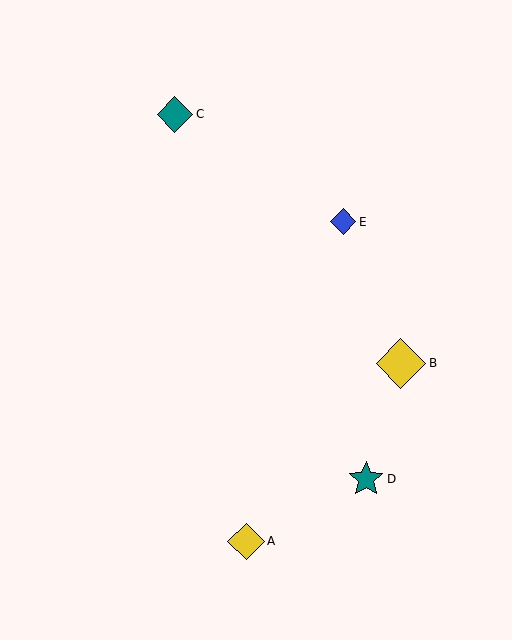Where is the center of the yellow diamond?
The center of the yellow diamond is at (401, 363).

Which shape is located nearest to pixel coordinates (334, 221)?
The blue diamond (labeled E) at (343, 222) is nearest to that location.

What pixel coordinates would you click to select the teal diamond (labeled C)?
Click at (175, 114) to select the teal diamond C.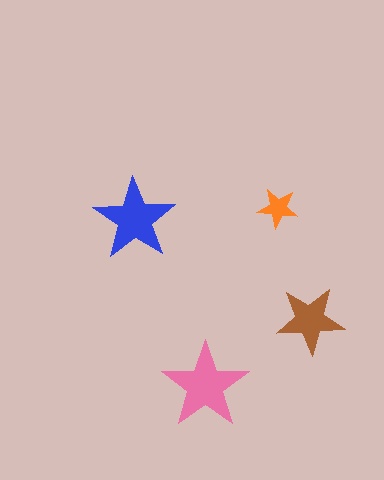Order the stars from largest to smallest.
the pink one, the blue one, the brown one, the orange one.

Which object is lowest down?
The pink star is bottommost.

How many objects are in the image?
There are 4 objects in the image.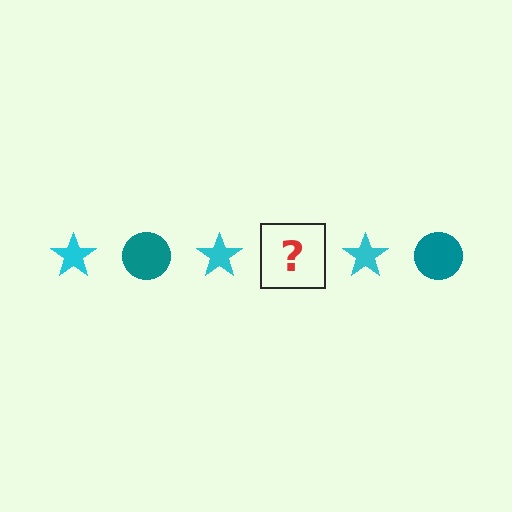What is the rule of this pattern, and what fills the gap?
The rule is that the pattern alternates between cyan star and teal circle. The gap should be filled with a teal circle.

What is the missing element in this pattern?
The missing element is a teal circle.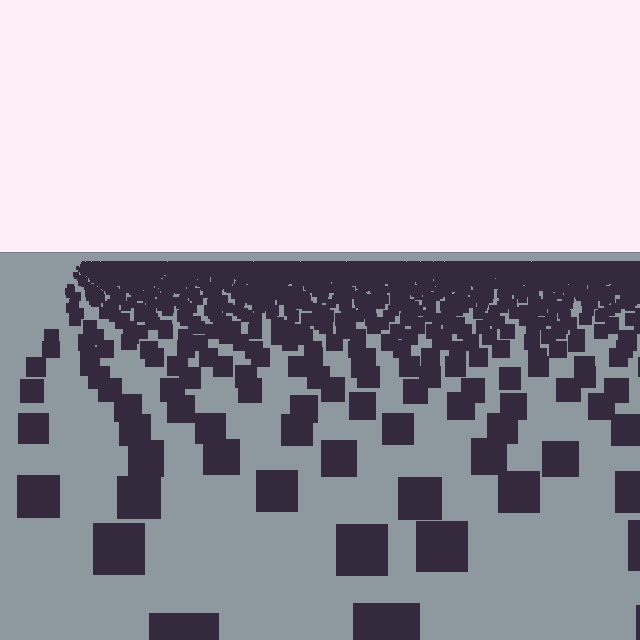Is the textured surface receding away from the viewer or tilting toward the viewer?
The surface is receding away from the viewer. Texture elements get smaller and denser toward the top.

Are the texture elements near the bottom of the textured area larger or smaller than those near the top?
Larger. Near the bottom, elements are closer to the viewer and appear at a bigger on-screen size.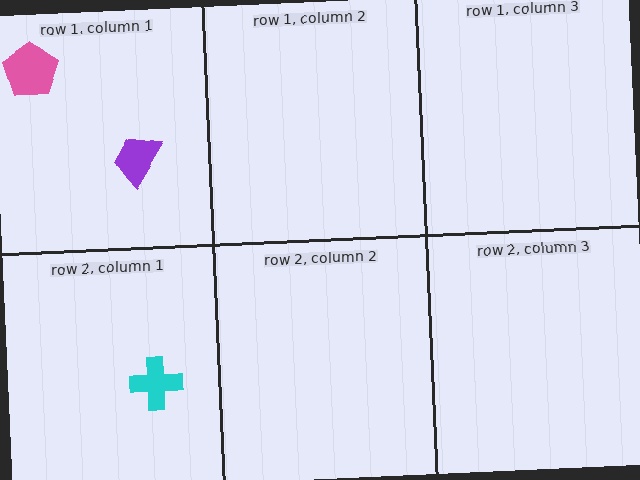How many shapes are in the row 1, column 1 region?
2.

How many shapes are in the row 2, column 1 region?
1.